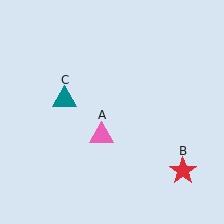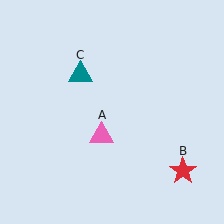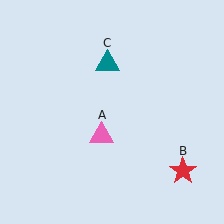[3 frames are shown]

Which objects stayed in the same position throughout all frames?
Pink triangle (object A) and red star (object B) remained stationary.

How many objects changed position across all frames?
1 object changed position: teal triangle (object C).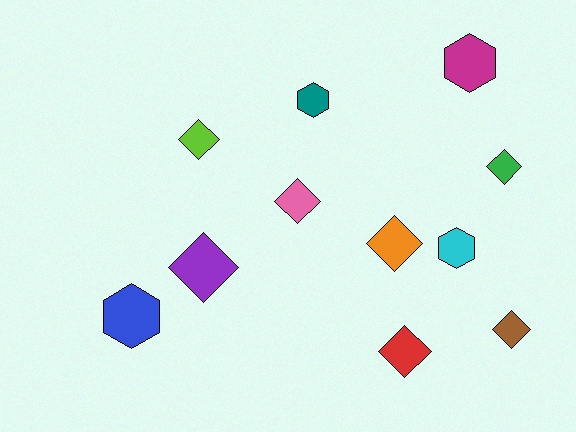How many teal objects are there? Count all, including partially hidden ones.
There is 1 teal object.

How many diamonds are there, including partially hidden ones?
There are 7 diamonds.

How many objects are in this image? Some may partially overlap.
There are 11 objects.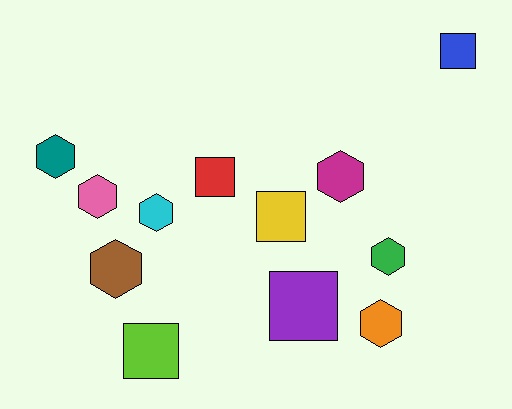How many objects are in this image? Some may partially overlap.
There are 12 objects.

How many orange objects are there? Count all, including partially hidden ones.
There is 1 orange object.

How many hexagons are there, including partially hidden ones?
There are 7 hexagons.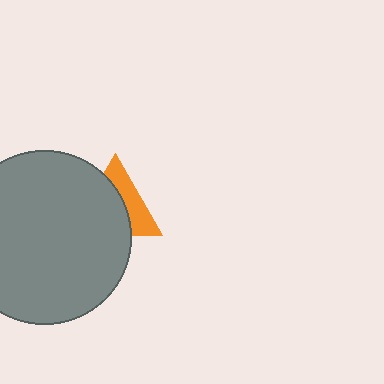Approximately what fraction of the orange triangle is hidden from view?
Roughly 59% of the orange triangle is hidden behind the gray circle.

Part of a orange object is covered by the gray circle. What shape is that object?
It is a triangle.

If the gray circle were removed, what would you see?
You would see the complete orange triangle.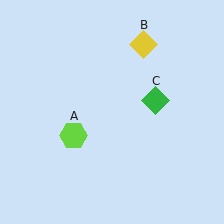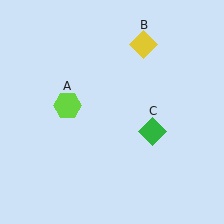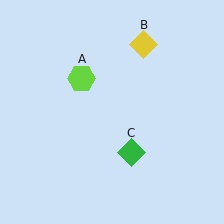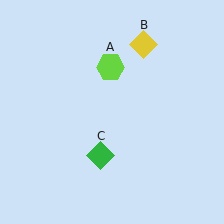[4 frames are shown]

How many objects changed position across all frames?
2 objects changed position: lime hexagon (object A), green diamond (object C).